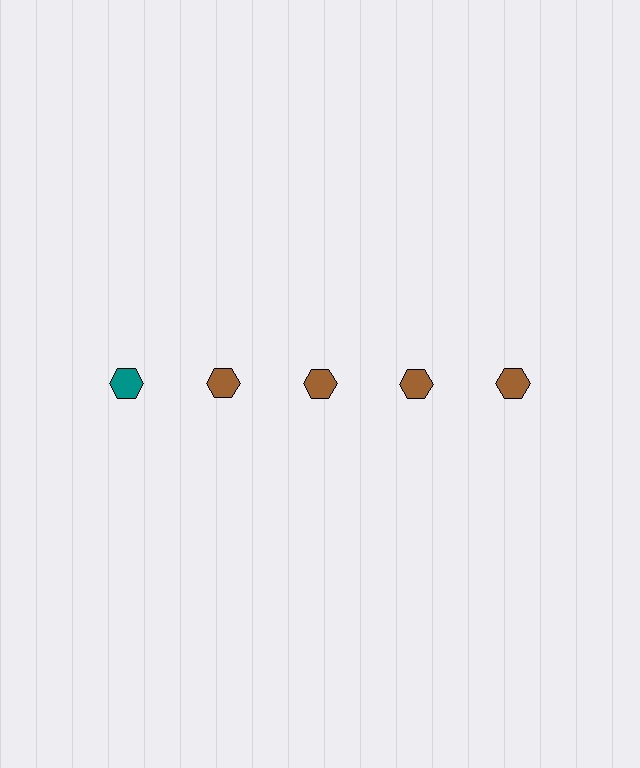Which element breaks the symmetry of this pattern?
The teal hexagon in the top row, leftmost column breaks the symmetry. All other shapes are brown hexagons.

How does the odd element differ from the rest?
It has a different color: teal instead of brown.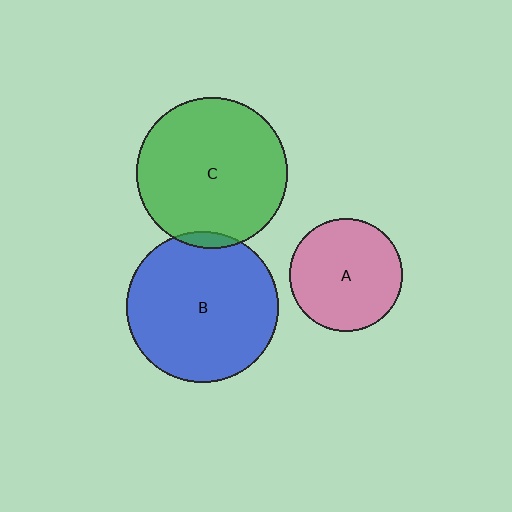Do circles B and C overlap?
Yes.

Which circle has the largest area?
Circle C (green).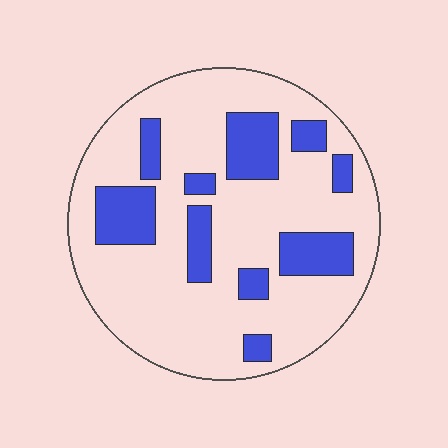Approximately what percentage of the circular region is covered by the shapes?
Approximately 25%.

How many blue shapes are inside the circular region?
10.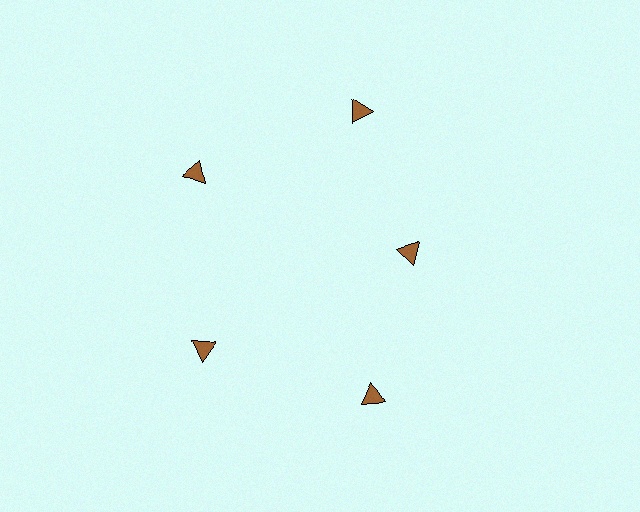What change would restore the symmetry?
The symmetry would be restored by moving it outward, back onto the ring so that all 5 triangles sit at equal angles and equal distance from the center.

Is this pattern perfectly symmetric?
No. The 5 brown triangles are arranged in a ring, but one element near the 3 o'clock position is pulled inward toward the center, breaking the 5-fold rotational symmetry.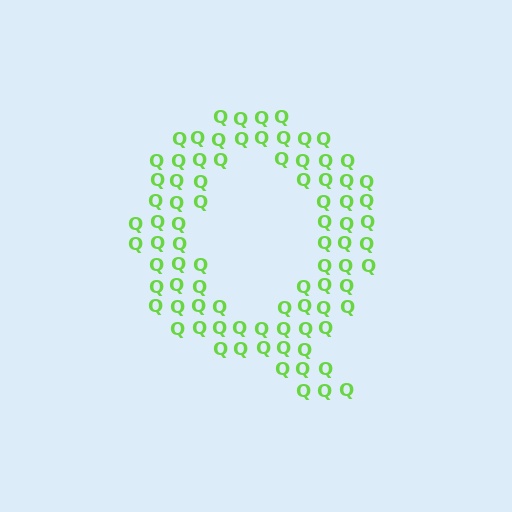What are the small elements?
The small elements are letter Q's.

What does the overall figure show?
The overall figure shows the letter Q.